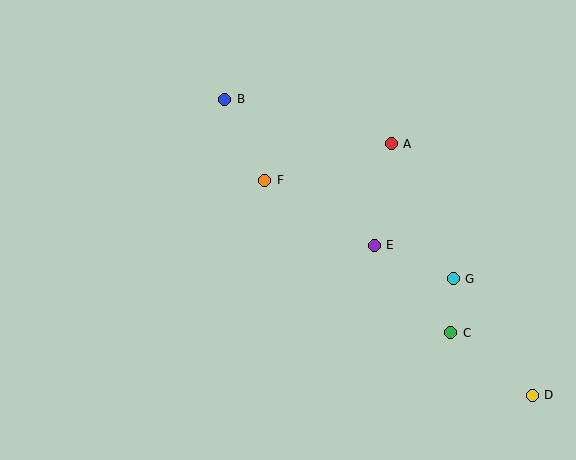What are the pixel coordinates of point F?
Point F is at (265, 180).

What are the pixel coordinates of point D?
Point D is at (532, 395).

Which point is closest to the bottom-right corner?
Point D is closest to the bottom-right corner.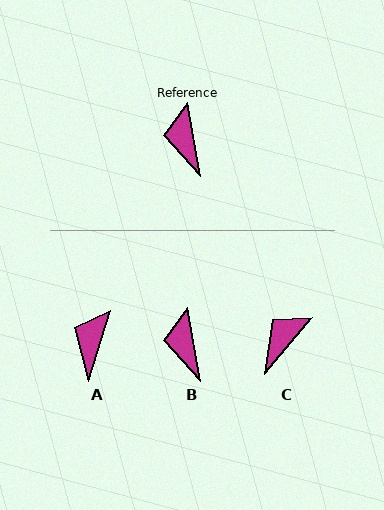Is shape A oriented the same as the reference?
No, it is off by about 28 degrees.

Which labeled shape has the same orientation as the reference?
B.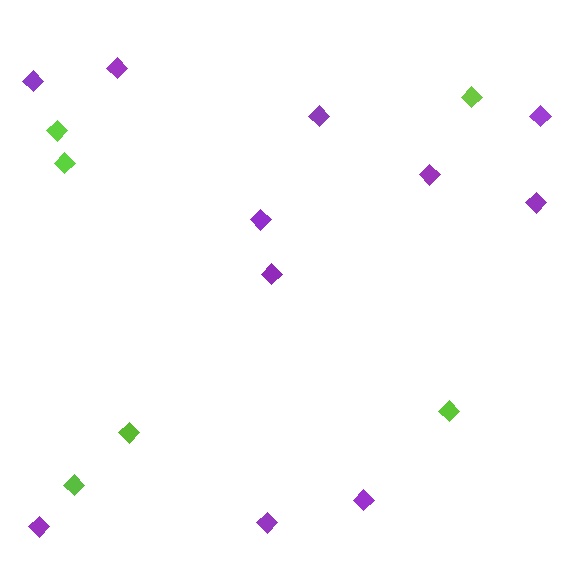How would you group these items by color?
There are 2 groups: one group of purple diamonds (11) and one group of lime diamonds (6).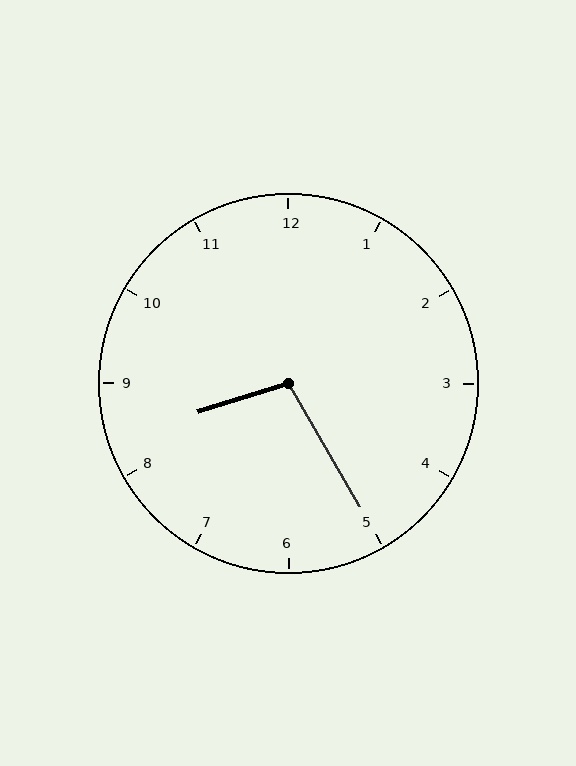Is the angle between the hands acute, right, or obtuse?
It is obtuse.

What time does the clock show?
8:25.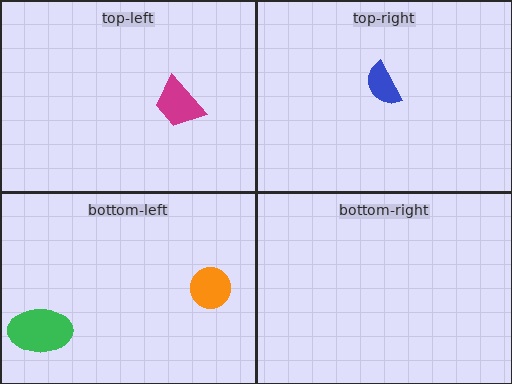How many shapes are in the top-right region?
1.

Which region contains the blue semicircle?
The top-right region.